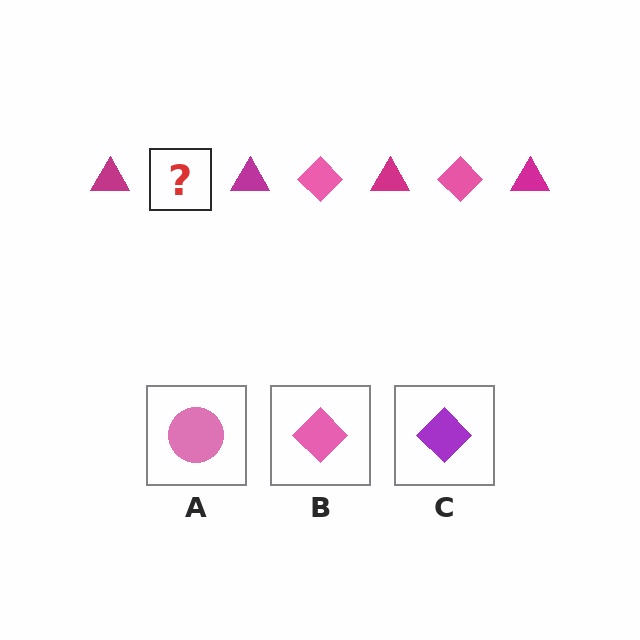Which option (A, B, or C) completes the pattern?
B.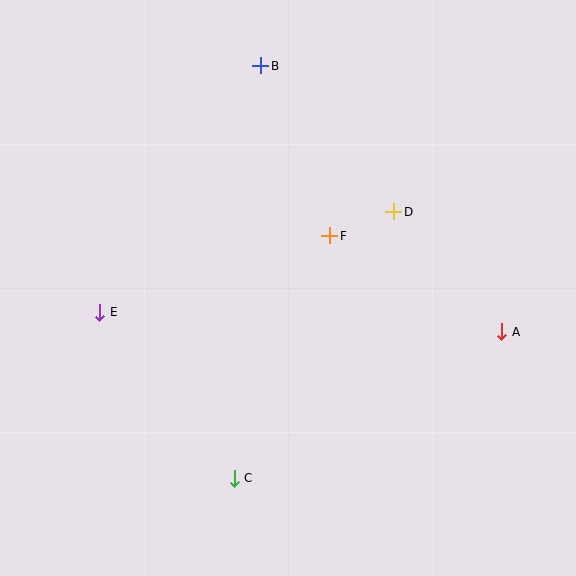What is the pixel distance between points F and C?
The distance between F and C is 261 pixels.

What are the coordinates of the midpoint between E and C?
The midpoint between E and C is at (167, 395).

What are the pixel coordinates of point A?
Point A is at (502, 332).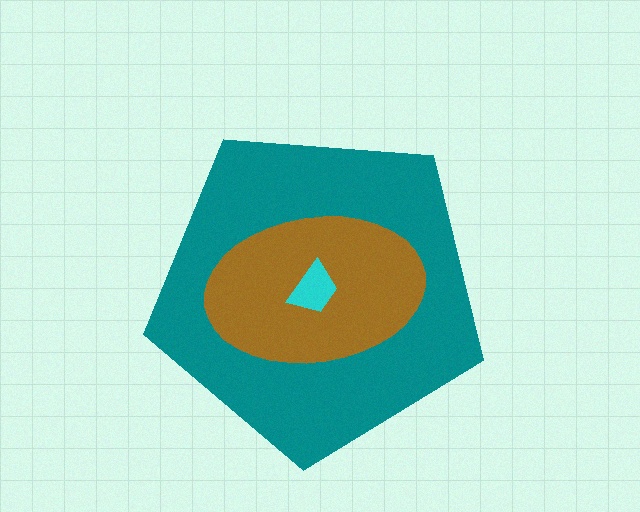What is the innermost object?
The cyan trapezoid.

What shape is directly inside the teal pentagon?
The brown ellipse.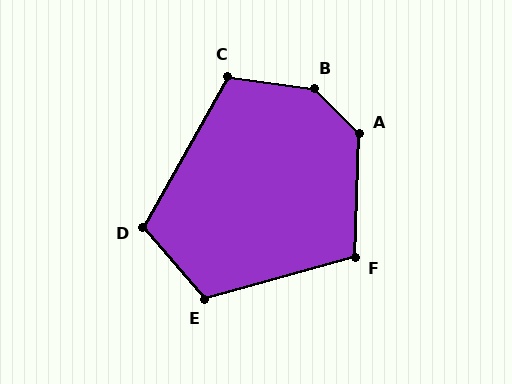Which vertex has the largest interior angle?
B, at approximately 143 degrees.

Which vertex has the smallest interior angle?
F, at approximately 107 degrees.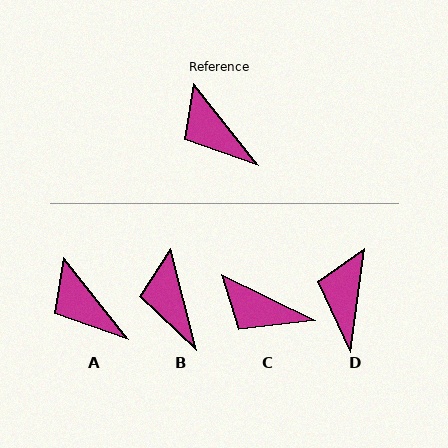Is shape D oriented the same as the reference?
No, it is off by about 46 degrees.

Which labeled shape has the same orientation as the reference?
A.